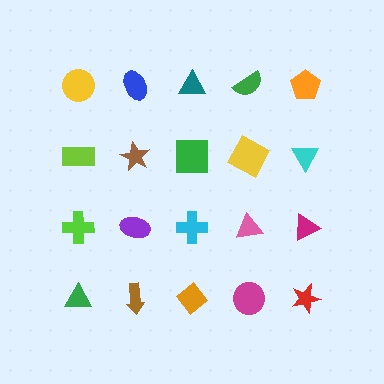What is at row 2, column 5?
A cyan triangle.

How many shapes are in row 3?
5 shapes.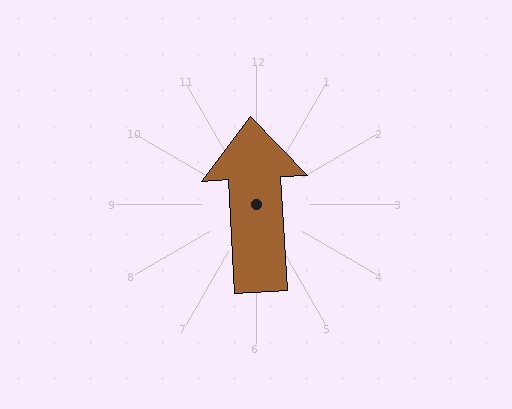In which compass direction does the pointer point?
North.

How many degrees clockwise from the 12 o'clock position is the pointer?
Approximately 357 degrees.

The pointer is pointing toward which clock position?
Roughly 12 o'clock.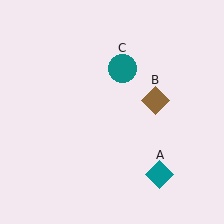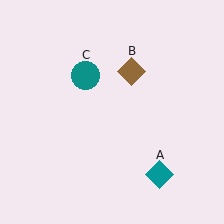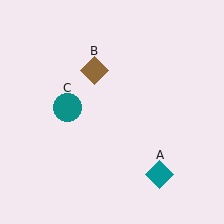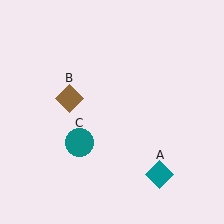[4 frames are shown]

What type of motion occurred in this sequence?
The brown diamond (object B), teal circle (object C) rotated counterclockwise around the center of the scene.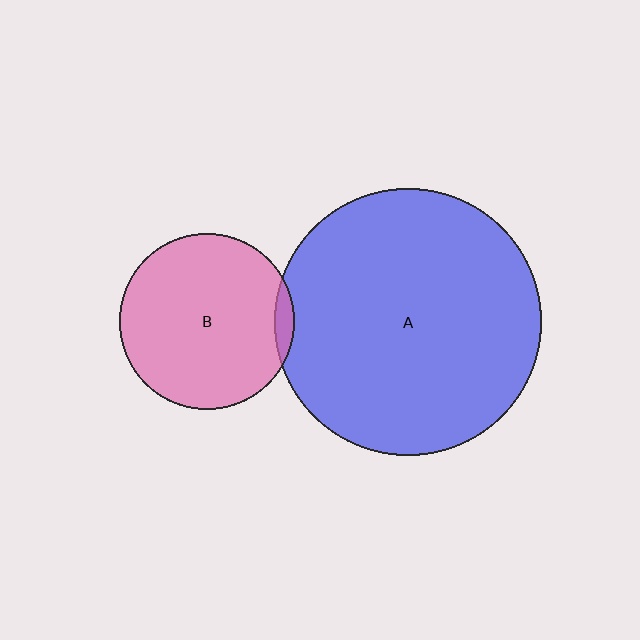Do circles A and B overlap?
Yes.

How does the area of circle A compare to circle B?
Approximately 2.3 times.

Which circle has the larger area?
Circle A (blue).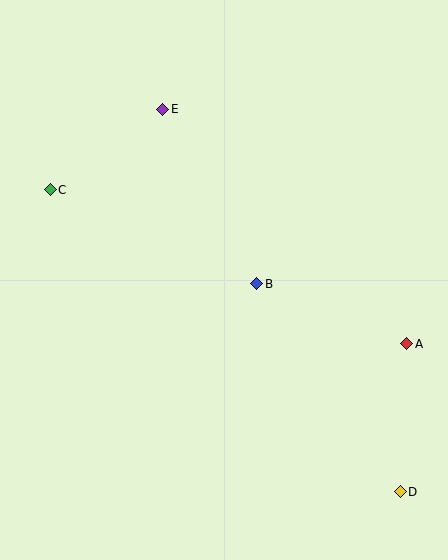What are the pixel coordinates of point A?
Point A is at (407, 344).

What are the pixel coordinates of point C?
Point C is at (50, 190).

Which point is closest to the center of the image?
Point B at (257, 284) is closest to the center.